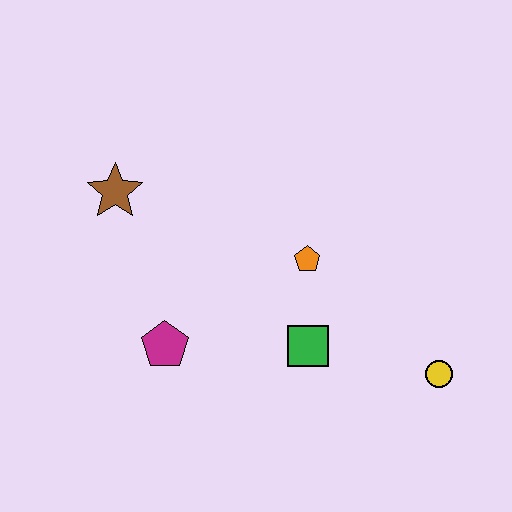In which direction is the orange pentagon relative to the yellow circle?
The orange pentagon is to the left of the yellow circle.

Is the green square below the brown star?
Yes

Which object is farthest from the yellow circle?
The brown star is farthest from the yellow circle.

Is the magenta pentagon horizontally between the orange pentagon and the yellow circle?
No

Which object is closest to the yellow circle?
The green square is closest to the yellow circle.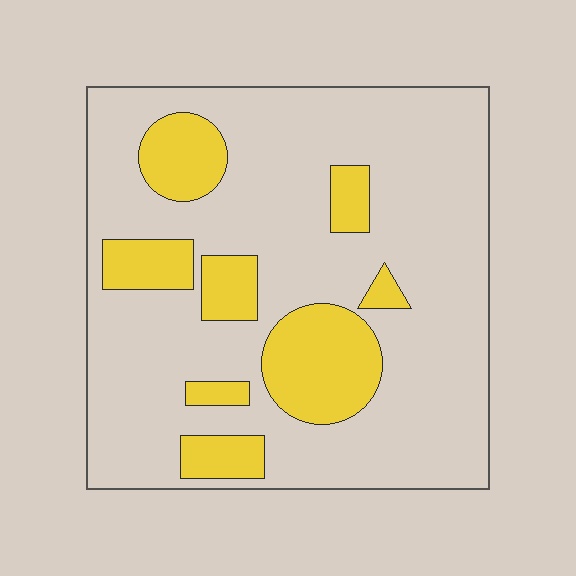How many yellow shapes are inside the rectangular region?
8.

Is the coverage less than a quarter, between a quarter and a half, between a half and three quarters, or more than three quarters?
Less than a quarter.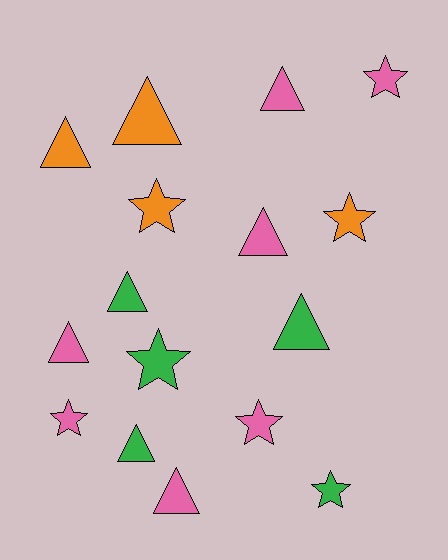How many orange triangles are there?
There are 2 orange triangles.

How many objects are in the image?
There are 16 objects.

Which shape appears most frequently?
Triangle, with 9 objects.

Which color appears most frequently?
Pink, with 7 objects.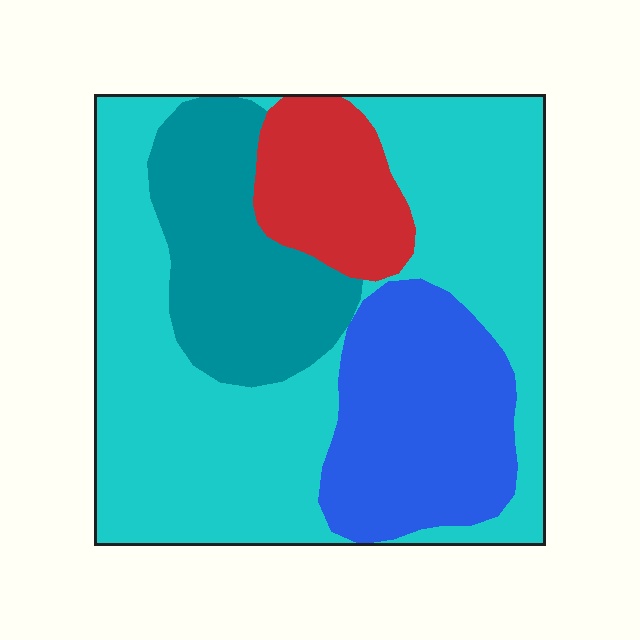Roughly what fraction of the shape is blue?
Blue covers 20% of the shape.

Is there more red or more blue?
Blue.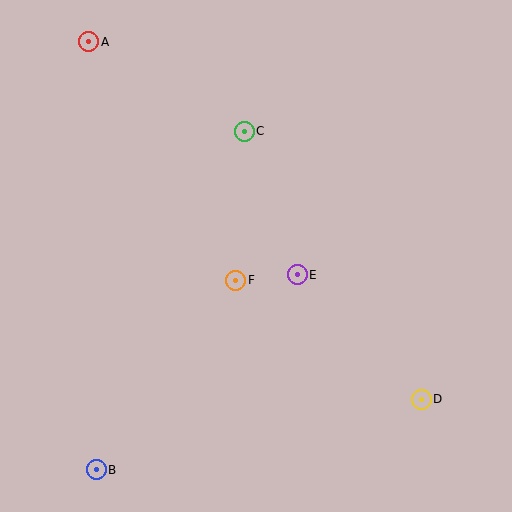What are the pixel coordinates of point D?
Point D is at (421, 399).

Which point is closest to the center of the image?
Point F at (236, 280) is closest to the center.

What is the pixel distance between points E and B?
The distance between E and B is 280 pixels.